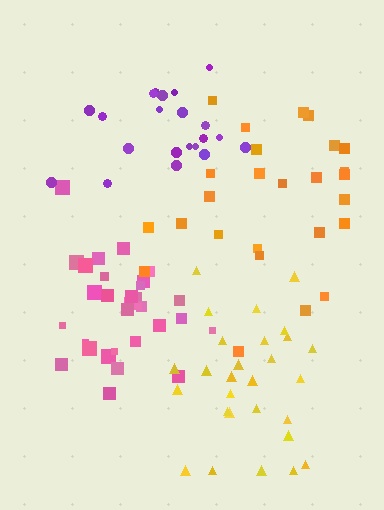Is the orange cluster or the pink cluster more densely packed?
Pink.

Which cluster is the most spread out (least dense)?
Orange.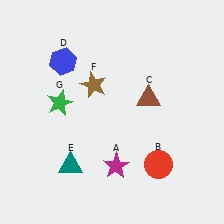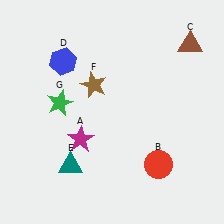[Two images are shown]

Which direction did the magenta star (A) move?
The magenta star (A) moved left.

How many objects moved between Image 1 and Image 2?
2 objects moved between the two images.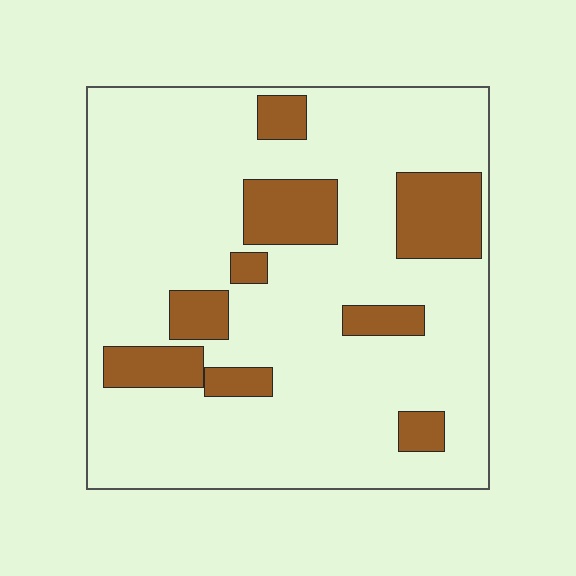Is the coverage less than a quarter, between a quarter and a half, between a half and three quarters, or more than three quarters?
Less than a quarter.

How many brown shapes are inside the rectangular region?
9.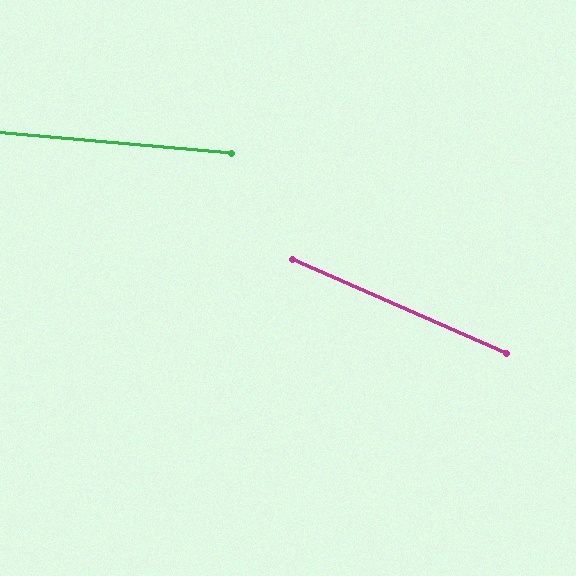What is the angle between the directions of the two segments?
Approximately 19 degrees.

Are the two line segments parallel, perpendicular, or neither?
Neither parallel nor perpendicular — they differ by about 19°.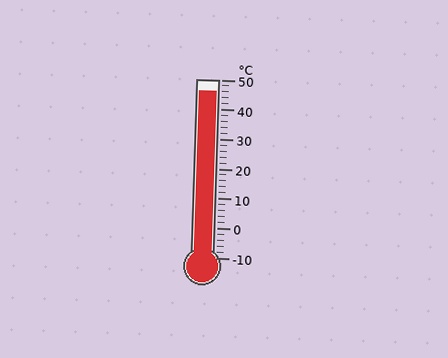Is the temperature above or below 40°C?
The temperature is above 40°C.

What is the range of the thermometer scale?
The thermometer scale ranges from -10°C to 50°C.